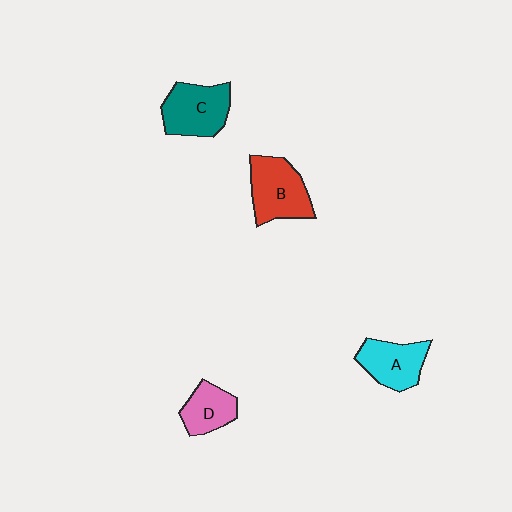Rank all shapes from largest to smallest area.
From largest to smallest: B (red), C (teal), A (cyan), D (pink).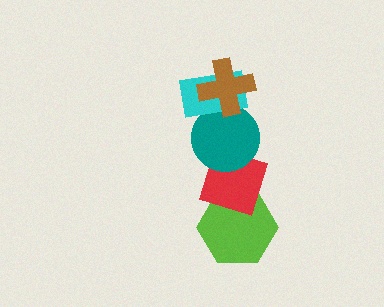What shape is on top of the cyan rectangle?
The brown cross is on top of the cyan rectangle.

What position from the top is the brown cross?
The brown cross is 1st from the top.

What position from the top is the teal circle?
The teal circle is 3rd from the top.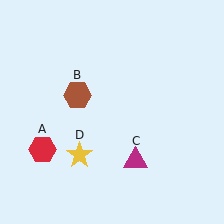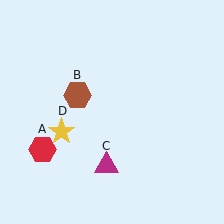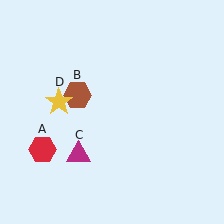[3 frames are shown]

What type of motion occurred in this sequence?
The magenta triangle (object C), yellow star (object D) rotated clockwise around the center of the scene.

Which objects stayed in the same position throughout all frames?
Red hexagon (object A) and brown hexagon (object B) remained stationary.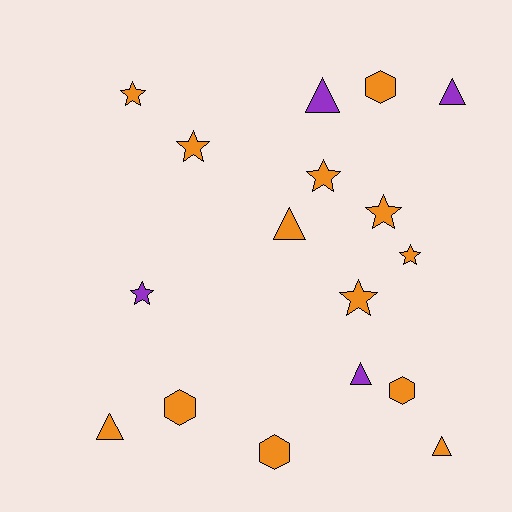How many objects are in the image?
There are 17 objects.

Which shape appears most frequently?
Star, with 7 objects.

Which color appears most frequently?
Orange, with 13 objects.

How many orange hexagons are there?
There are 4 orange hexagons.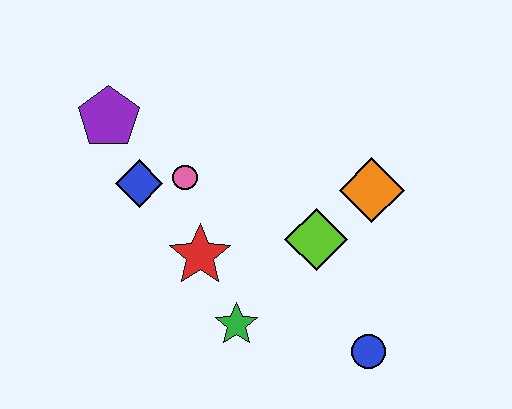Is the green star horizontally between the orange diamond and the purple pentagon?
Yes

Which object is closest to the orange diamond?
The lime diamond is closest to the orange diamond.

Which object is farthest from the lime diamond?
The purple pentagon is farthest from the lime diamond.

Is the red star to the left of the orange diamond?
Yes